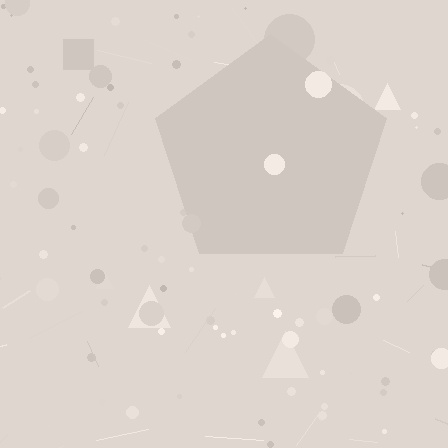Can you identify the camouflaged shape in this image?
The camouflaged shape is a pentagon.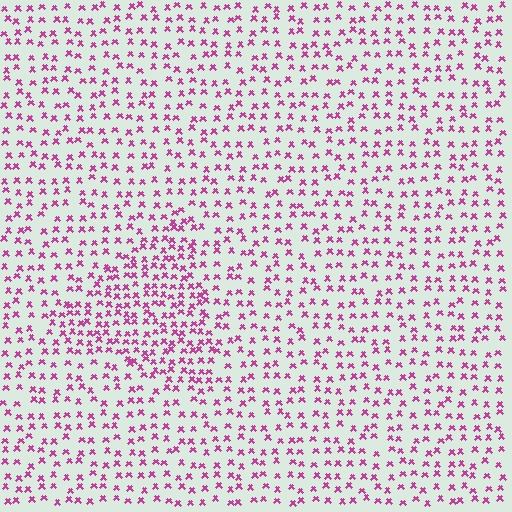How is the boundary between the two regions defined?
The boundary is defined by a change in element density (approximately 1.7x ratio). All elements are the same color, size, and shape.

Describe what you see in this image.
The image contains small magenta elements arranged at two different densities. A triangle-shaped region is visible where the elements are more densely packed than the surrounding area.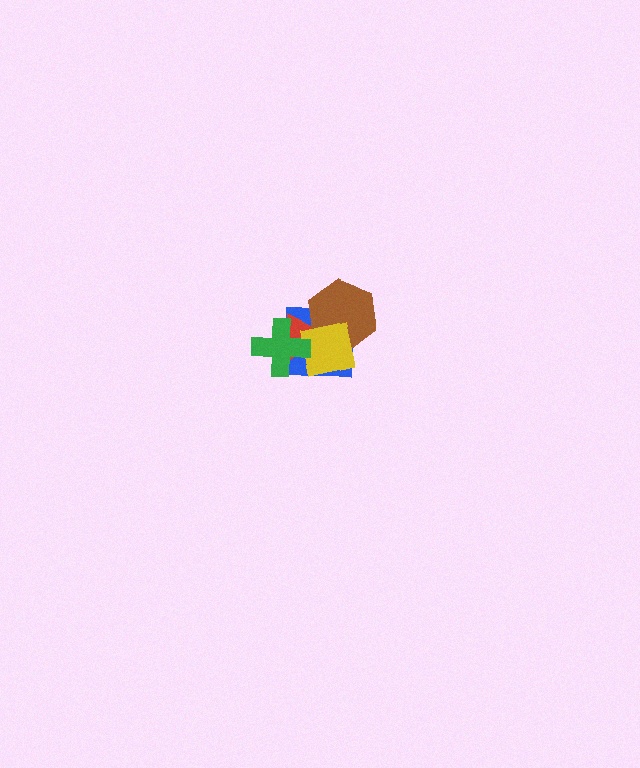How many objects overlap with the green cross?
3 objects overlap with the green cross.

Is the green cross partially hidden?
No, no other shape covers it.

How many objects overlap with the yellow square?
4 objects overlap with the yellow square.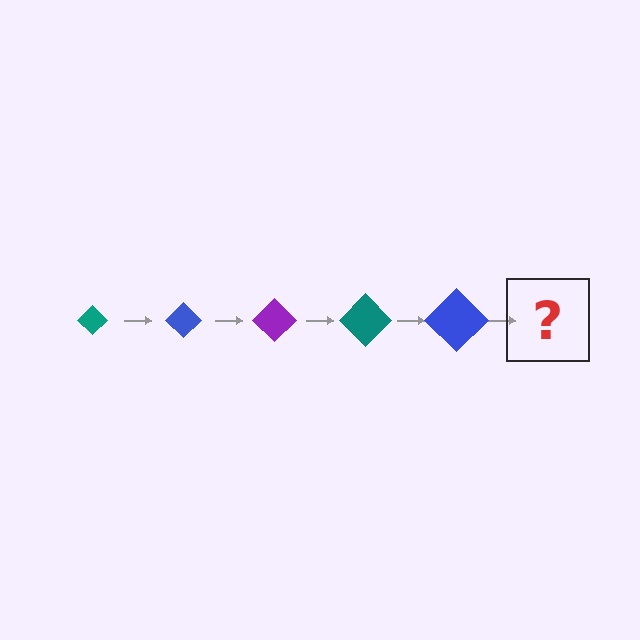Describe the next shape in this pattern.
It should be a purple diamond, larger than the previous one.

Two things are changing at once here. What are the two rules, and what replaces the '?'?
The two rules are that the diamond grows larger each step and the color cycles through teal, blue, and purple. The '?' should be a purple diamond, larger than the previous one.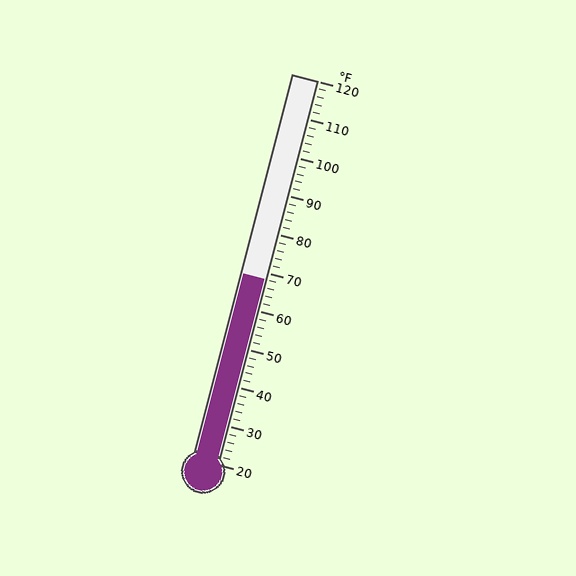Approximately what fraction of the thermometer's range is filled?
The thermometer is filled to approximately 50% of its range.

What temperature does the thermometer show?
The thermometer shows approximately 68°F.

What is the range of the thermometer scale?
The thermometer scale ranges from 20°F to 120°F.